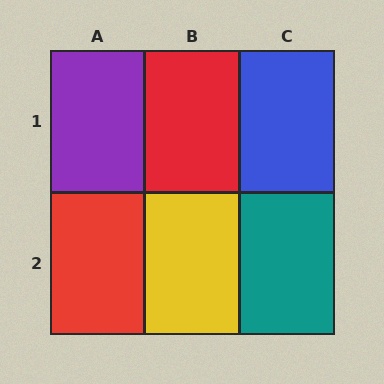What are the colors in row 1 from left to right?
Purple, red, blue.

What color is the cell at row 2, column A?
Red.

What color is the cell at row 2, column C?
Teal.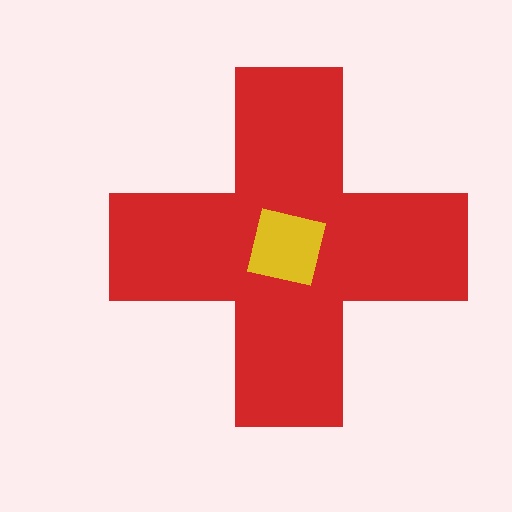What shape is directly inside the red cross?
The yellow square.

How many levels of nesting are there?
2.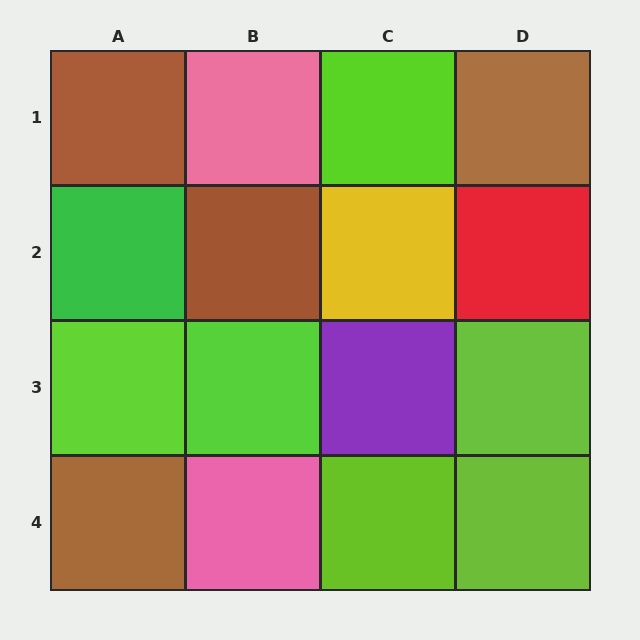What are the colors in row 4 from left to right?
Brown, pink, lime, lime.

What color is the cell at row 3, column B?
Lime.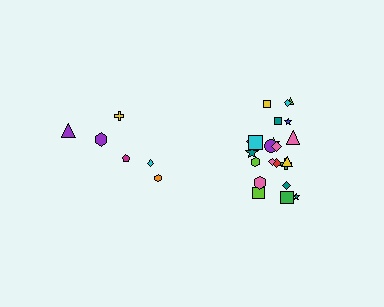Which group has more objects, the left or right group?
The right group.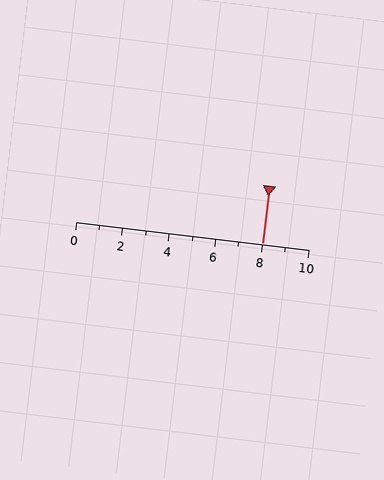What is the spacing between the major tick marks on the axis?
The major ticks are spaced 2 apart.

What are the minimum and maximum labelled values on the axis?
The axis runs from 0 to 10.